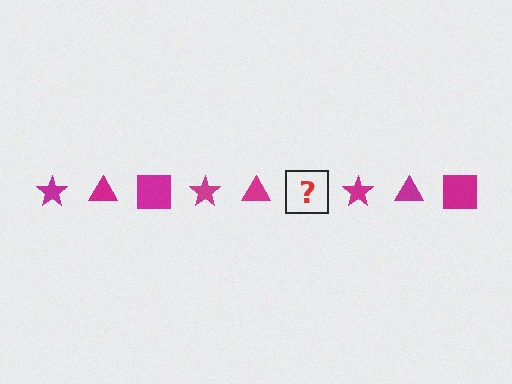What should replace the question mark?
The question mark should be replaced with a magenta square.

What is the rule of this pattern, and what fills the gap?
The rule is that the pattern cycles through star, triangle, square shapes in magenta. The gap should be filled with a magenta square.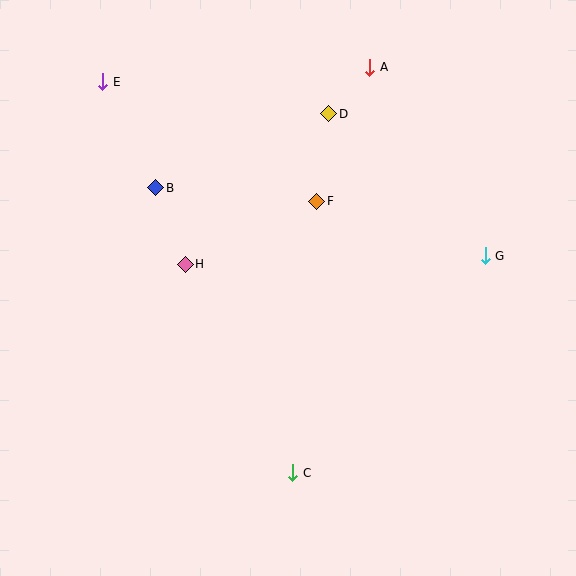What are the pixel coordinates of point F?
Point F is at (317, 201).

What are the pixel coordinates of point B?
Point B is at (156, 188).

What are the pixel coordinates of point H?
Point H is at (185, 264).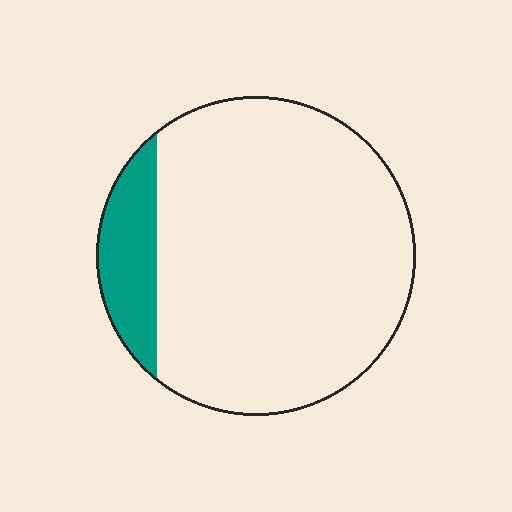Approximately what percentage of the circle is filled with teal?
Approximately 15%.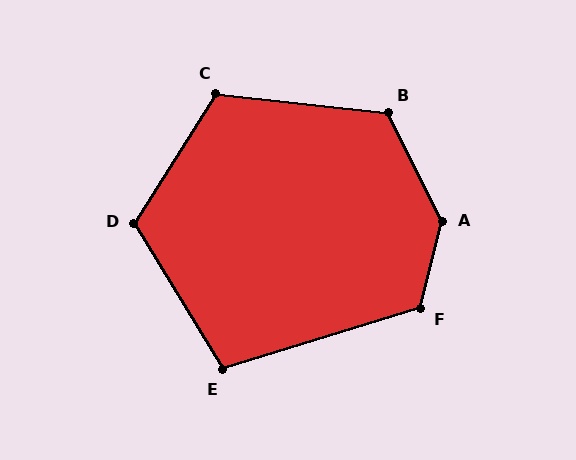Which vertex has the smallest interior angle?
E, at approximately 104 degrees.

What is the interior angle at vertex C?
Approximately 116 degrees (obtuse).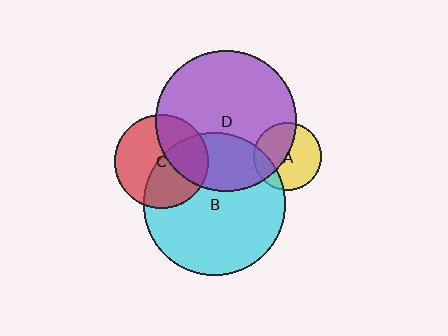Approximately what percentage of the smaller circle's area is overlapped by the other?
Approximately 35%.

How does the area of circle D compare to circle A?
Approximately 4.3 times.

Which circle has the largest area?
Circle B (cyan).